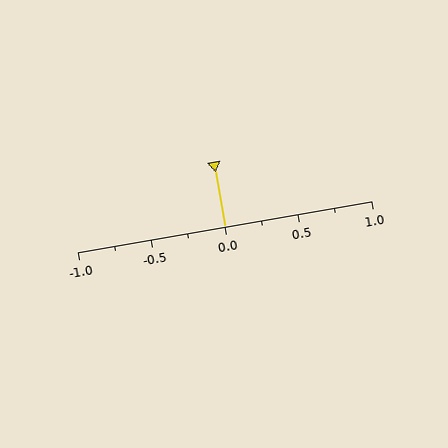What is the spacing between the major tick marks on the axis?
The major ticks are spaced 0.5 apart.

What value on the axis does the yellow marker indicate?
The marker indicates approximately 0.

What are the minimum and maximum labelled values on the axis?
The axis runs from -1.0 to 1.0.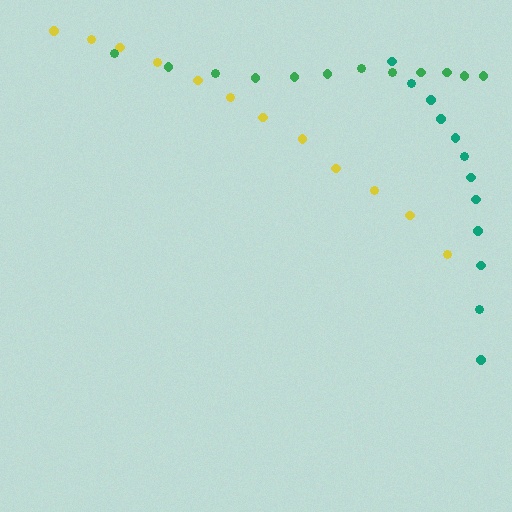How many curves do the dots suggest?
There are 3 distinct paths.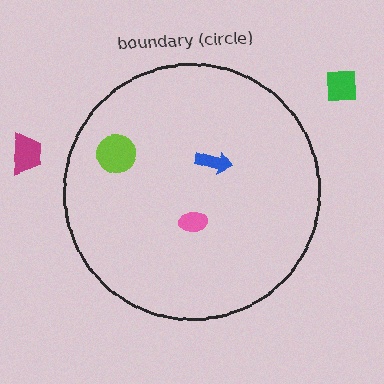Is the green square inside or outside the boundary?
Outside.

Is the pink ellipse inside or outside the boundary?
Inside.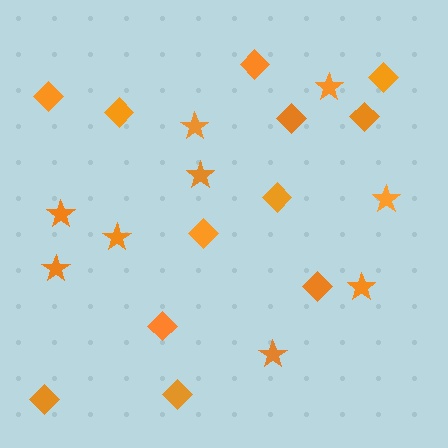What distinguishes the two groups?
There are 2 groups: one group of stars (9) and one group of diamonds (12).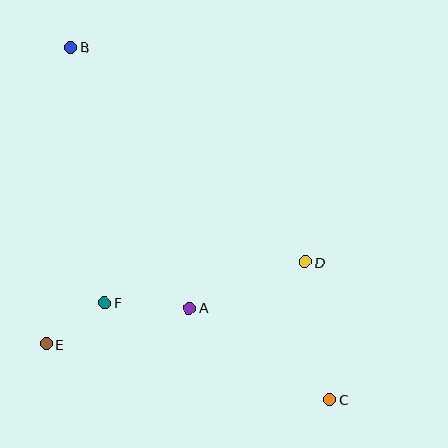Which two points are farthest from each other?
Points B and C are farthest from each other.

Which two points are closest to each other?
Points E and F are closest to each other.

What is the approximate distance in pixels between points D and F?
The distance between D and F is approximately 205 pixels.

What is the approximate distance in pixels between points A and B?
The distance between A and B is approximately 286 pixels.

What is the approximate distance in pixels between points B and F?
The distance between B and F is approximately 257 pixels.